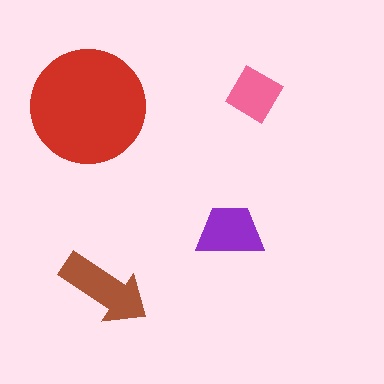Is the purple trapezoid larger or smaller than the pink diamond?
Larger.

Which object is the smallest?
The pink diamond.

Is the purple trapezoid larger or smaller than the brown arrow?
Smaller.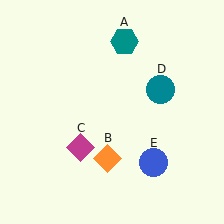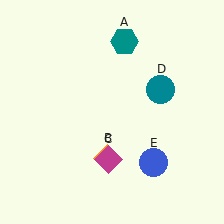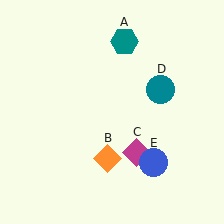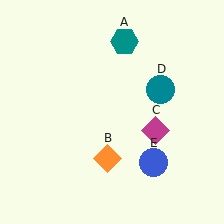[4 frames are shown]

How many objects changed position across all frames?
1 object changed position: magenta diamond (object C).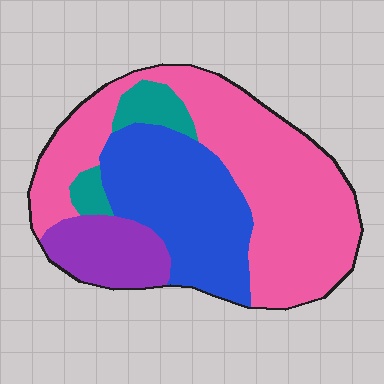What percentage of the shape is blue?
Blue covers about 30% of the shape.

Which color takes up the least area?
Teal, at roughly 5%.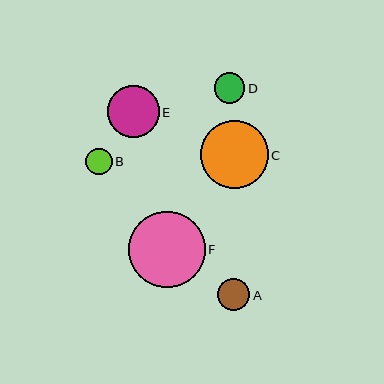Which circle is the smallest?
Circle B is the smallest with a size of approximately 27 pixels.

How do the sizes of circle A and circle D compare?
Circle A and circle D are approximately the same size.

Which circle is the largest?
Circle F is the largest with a size of approximately 76 pixels.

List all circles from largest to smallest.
From largest to smallest: F, C, E, A, D, B.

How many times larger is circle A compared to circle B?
Circle A is approximately 1.2 times the size of circle B.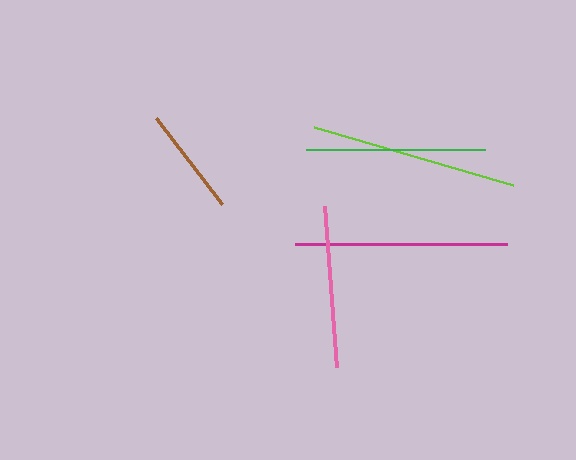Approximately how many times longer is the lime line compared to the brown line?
The lime line is approximately 1.9 times the length of the brown line.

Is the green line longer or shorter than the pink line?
The green line is longer than the pink line.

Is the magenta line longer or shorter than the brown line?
The magenta line is longer than the brown line.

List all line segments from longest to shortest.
From longest to shortest: magenta, lime, green, pink, brown.